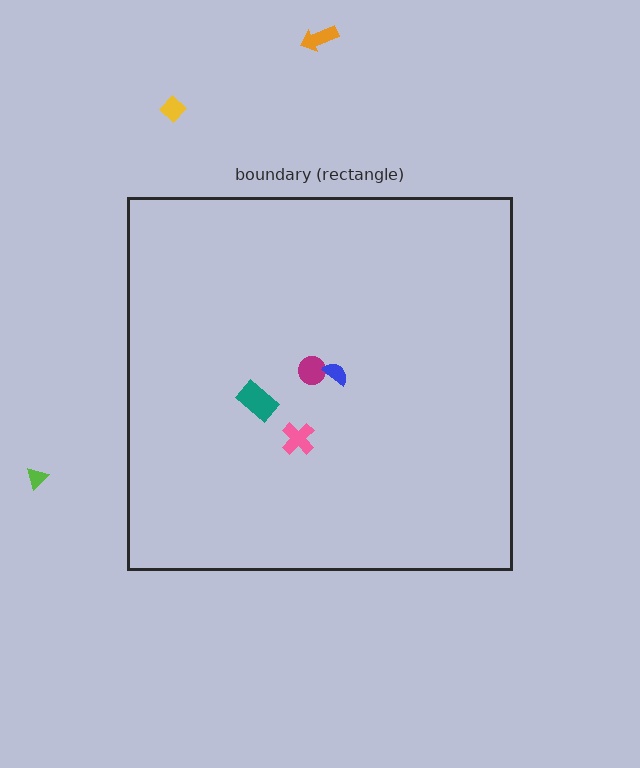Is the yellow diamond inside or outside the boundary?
Outside.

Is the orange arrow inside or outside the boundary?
Outside.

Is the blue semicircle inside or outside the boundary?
Inside.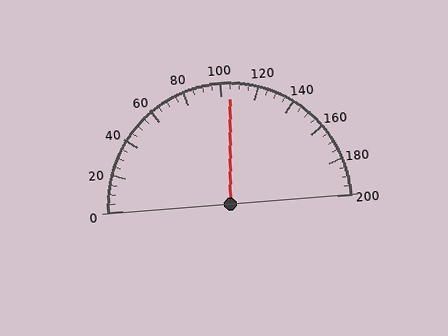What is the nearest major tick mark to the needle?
The nearest major tick mark is 100.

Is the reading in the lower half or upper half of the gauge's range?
The reading is in the upper half of the range (0 to 200).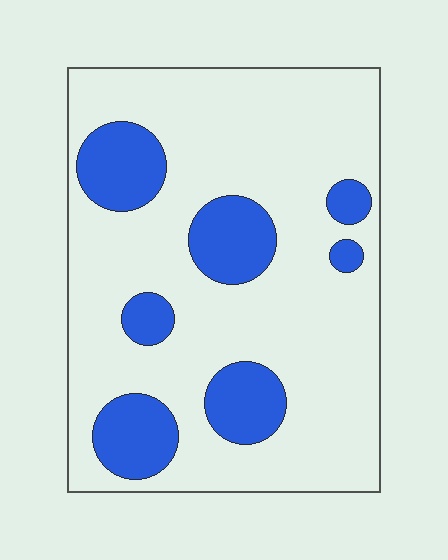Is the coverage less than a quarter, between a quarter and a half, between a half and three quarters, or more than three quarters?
Less than a quarter.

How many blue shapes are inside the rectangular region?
7.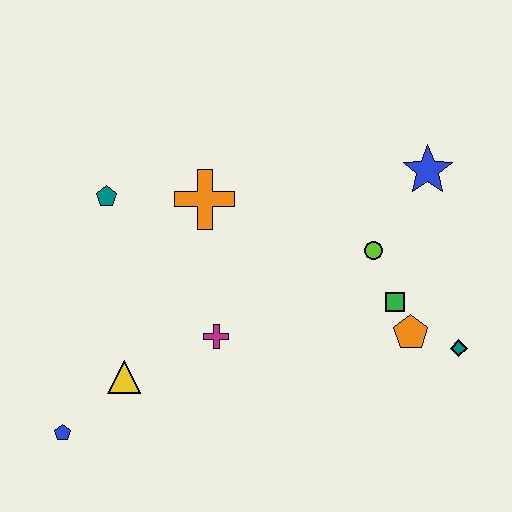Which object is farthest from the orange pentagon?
The blue pentagon is farthest from the orange pentagon.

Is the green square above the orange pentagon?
Yes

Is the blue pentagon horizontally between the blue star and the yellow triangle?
No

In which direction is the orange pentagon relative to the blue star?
The orange pentagon is below the blue star.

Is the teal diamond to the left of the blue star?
No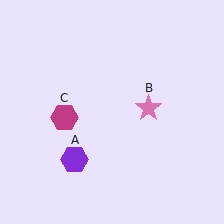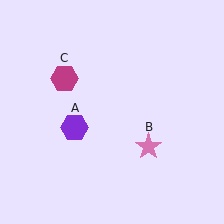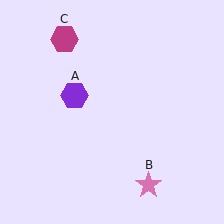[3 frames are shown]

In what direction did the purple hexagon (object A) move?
The purple hexagon (object A) moved up.